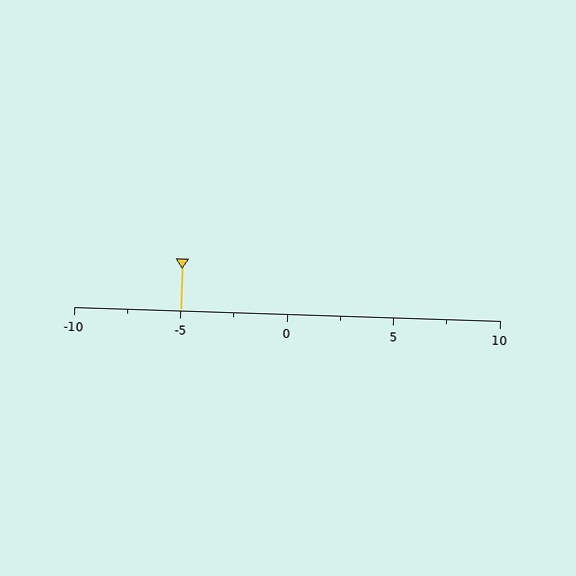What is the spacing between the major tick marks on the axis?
The major ticks are spaced 5 apart.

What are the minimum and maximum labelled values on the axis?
The axis runs from -10 to 10.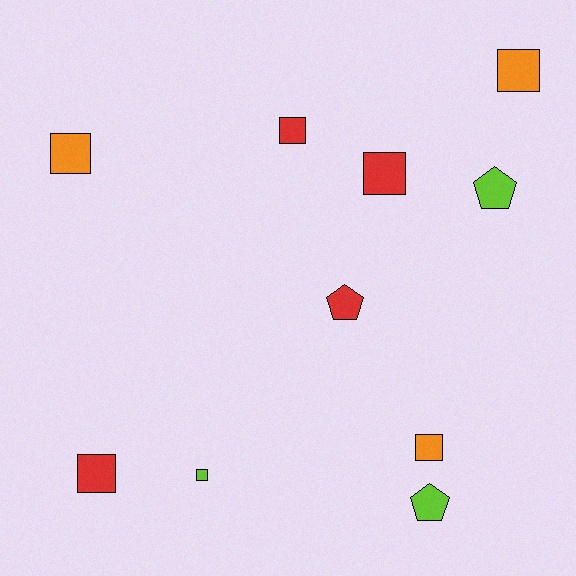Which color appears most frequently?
Red, with 4 objects.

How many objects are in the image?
There are 10 objects.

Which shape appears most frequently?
Square, with 7 objects.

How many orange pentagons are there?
There are no orange pentagons.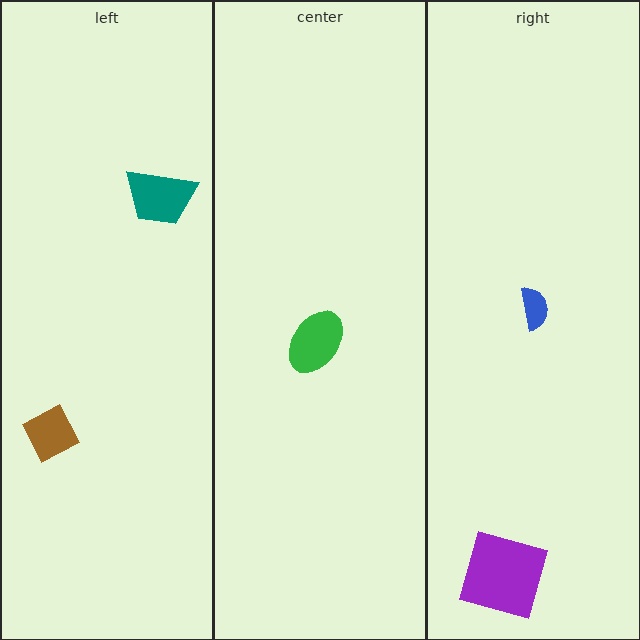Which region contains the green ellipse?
The center region.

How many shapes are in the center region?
1.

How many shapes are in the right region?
2.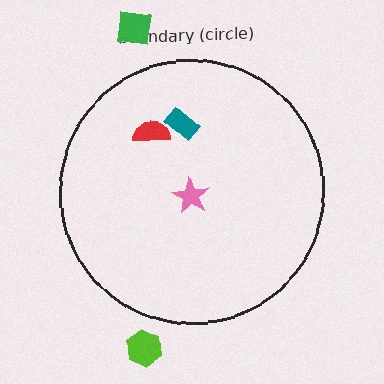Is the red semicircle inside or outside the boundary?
Inside.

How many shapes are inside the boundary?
3 inside, 2 outside.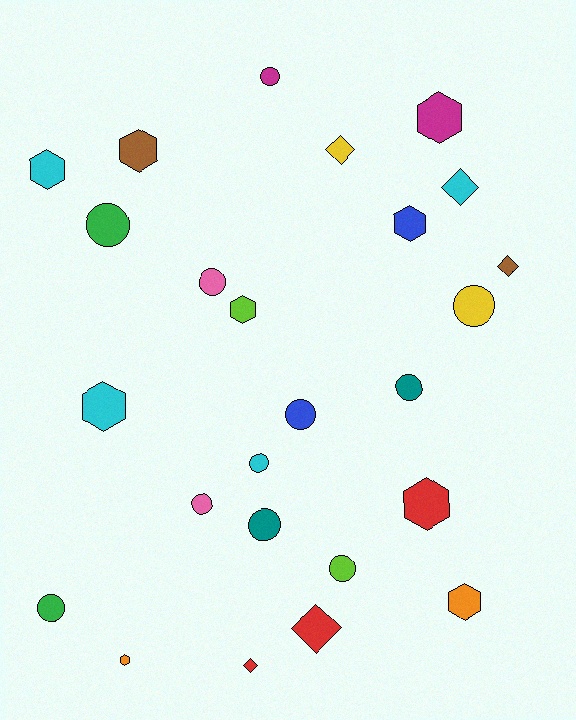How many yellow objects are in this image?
There are 2 yellow objects.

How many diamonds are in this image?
There are 5 diamonds.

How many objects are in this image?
There are 25 objects.